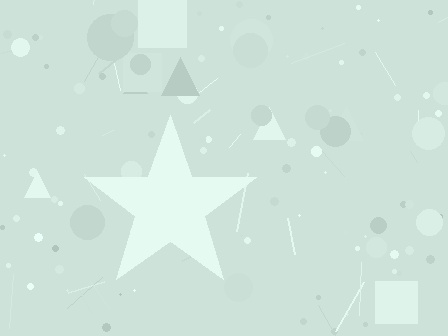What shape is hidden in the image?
A star is hidden in the image.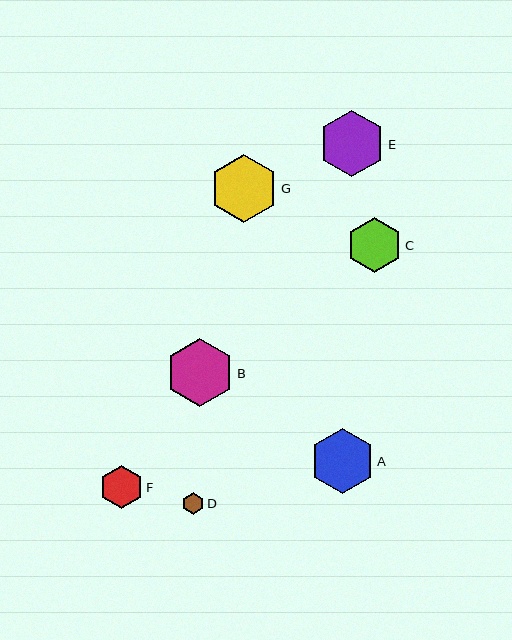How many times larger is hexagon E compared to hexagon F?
Hexagon E is approximately 1.5 times the size of hexagon F.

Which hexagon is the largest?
Hexagon B is the largest with a size of approximately 68 pixels.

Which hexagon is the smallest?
Hexagon D is the smallest with a size of approximately 22 pixels.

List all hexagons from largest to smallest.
From largest to smallest: B, G, E, A, C, F, D.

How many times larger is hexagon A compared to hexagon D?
Hexagon A is approximately 3.0 times the size of hexagon D.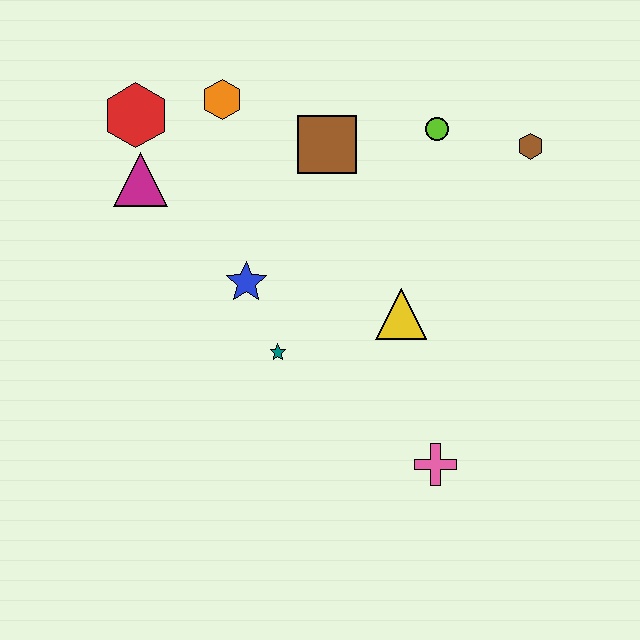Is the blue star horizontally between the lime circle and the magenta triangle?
Yes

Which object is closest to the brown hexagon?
The lime circle is closest to the brown hexagon.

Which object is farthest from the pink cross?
The red hexagon is farthest from the pink cross.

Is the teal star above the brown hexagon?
No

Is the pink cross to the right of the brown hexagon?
No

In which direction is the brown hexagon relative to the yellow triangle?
The brown hexagon is above the yellow triangle.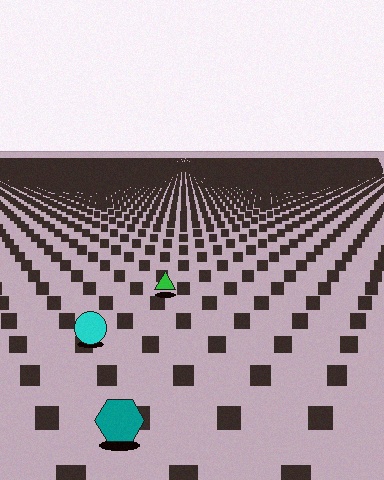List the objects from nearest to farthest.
From nearest to farthest: the teal hexagon, the cyan circle, the green triangle.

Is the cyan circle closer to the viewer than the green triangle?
Yes. The cyan circle is closer — you can tell from the texture gradient: the ground texture is coarser near it.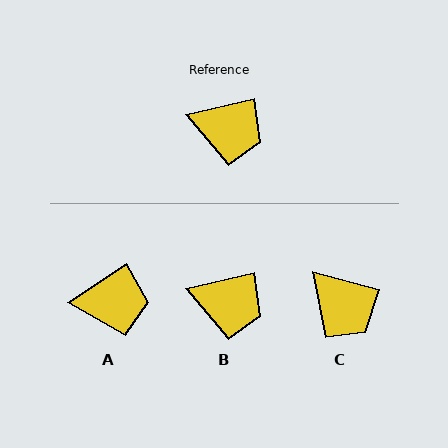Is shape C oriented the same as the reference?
No, it is off by about 28 degrees.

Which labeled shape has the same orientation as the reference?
B.